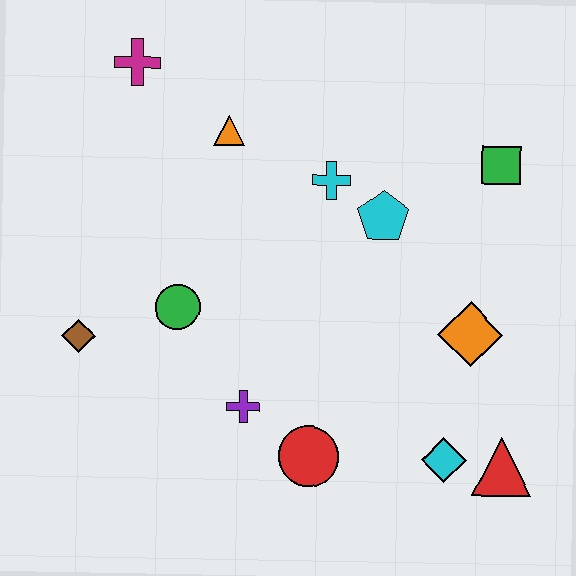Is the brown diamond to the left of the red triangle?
Yes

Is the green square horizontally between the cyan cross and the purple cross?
No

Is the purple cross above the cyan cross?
No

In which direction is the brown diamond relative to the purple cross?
The brown diamond is to the left of the purple cross.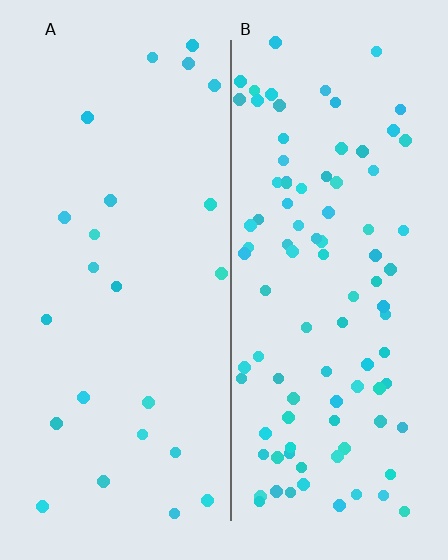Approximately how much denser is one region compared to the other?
Approximately 3.9× — region B over region A.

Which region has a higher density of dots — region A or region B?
B (the right).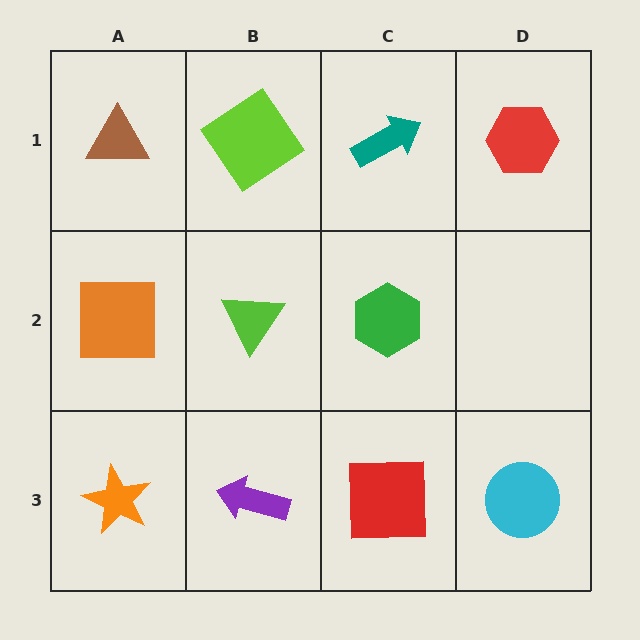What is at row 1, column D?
A red hexagon.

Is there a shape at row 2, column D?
No, that cell is empty.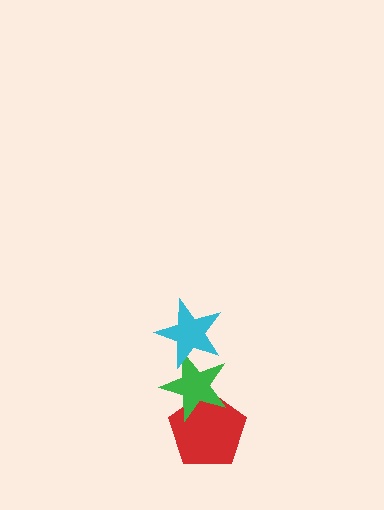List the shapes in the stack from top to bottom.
From top to bottom: the cyan star, the green star, the red pentagon.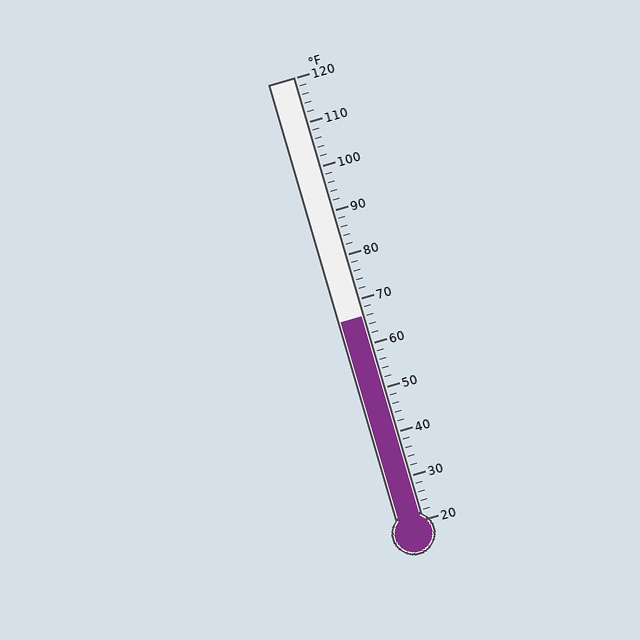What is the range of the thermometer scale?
The thermometer scale ranges from 20°F to 120°F.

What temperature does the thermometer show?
The thermometer shows approximately 66°F.